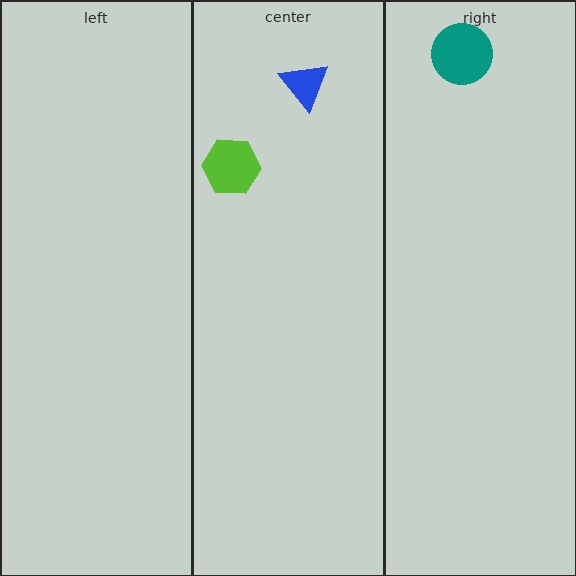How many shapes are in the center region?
2.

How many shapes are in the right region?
1.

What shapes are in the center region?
The lime hexagon, the blue triangle.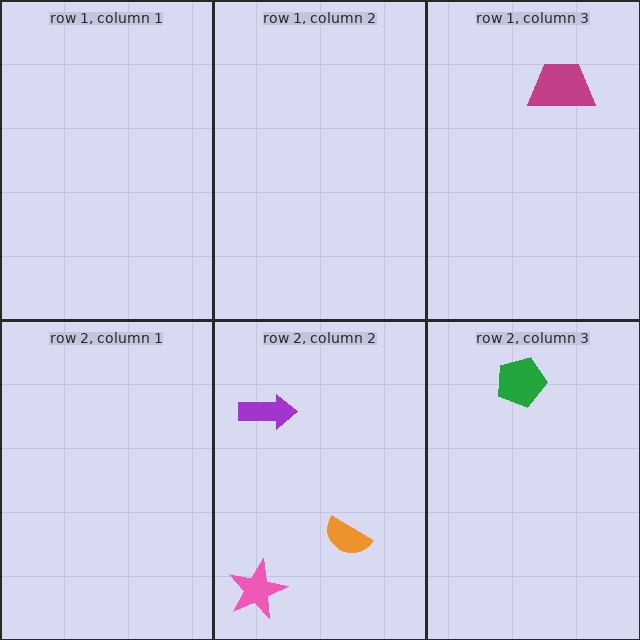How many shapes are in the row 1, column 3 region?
1.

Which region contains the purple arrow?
The row 2, column 2 region.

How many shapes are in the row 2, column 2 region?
3.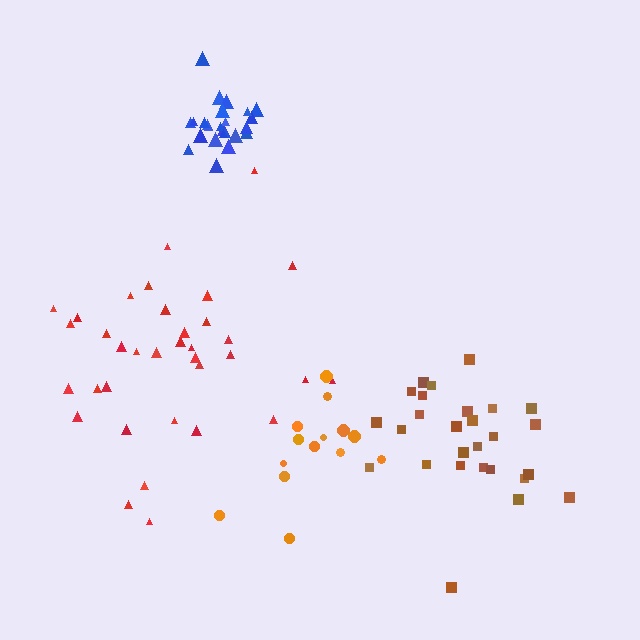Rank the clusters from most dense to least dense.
blue, brown, orange, red.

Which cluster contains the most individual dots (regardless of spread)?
Red (35).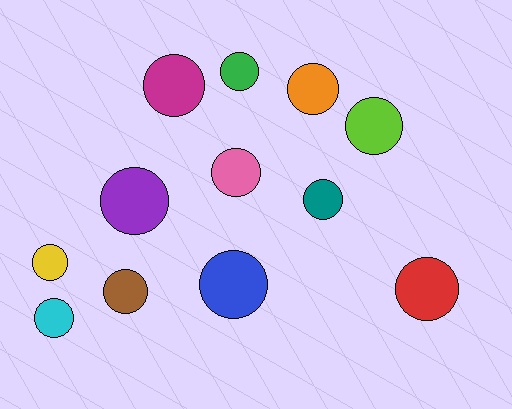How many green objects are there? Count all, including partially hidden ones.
There is 1 green object.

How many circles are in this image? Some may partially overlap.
There are 12 circles.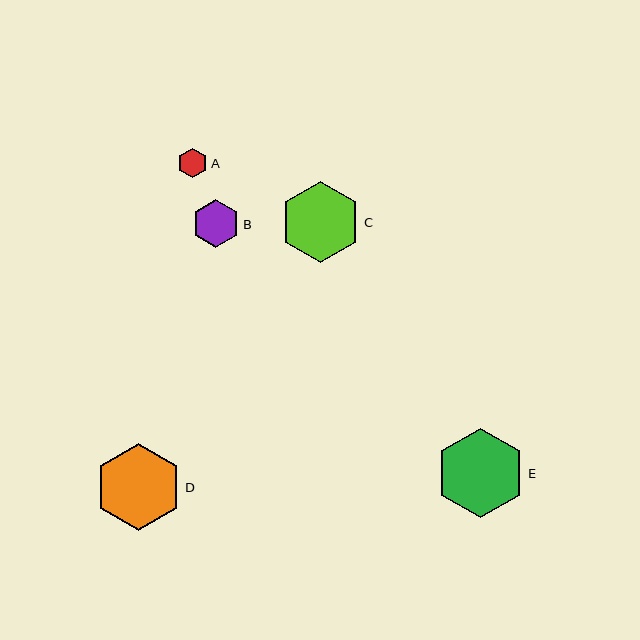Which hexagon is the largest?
Hexagon E is the largest with a size of approximately 90 pixels.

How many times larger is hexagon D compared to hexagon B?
Hexagon D is approximately 1.8 times the size of hexagon B.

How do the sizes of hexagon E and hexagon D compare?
Hexagon E and hexagon D are approximately the same size.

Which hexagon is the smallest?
Hexagon A is the smallest with a size of approximately 30 pixels.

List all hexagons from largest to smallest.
From largest to smallest: E, D, C, B, A.